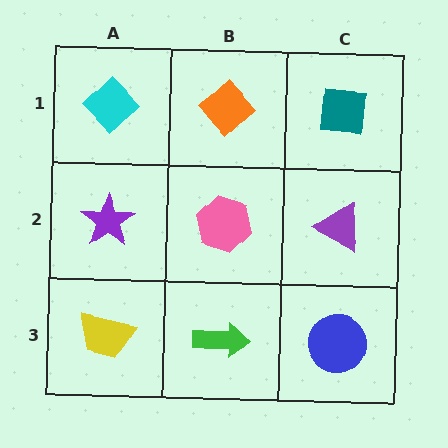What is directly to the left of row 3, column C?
A green arrow.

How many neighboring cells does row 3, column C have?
2.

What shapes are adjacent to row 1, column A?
A purple star (row 2, column A), an orange diamond (row 1, column B).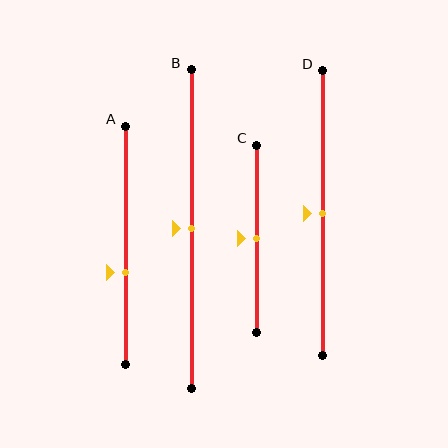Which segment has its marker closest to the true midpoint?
Segment B has its marker closest to the true midpoint.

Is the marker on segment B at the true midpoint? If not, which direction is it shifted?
Yes, the marker on segment B is at the true midpoint.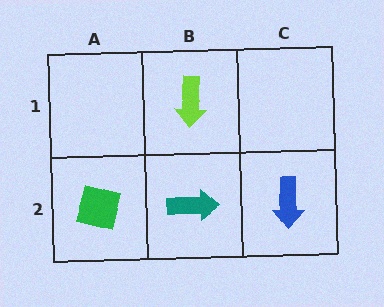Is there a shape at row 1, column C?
No, that cell is empty.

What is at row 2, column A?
A green square.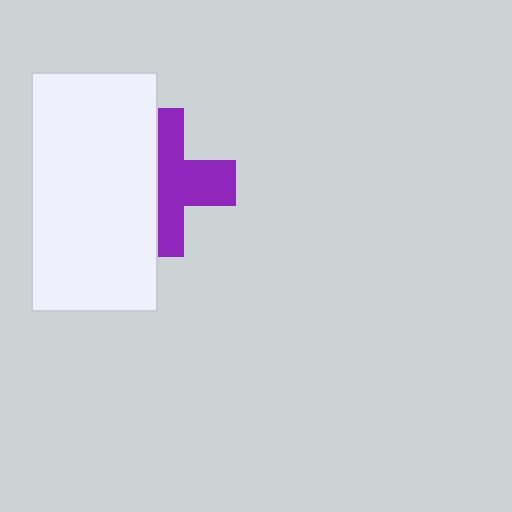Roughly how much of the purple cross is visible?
About half of it is visible (roughly 54%).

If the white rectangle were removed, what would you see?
You would see the complete purple cross.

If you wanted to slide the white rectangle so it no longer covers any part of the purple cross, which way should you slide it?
Slide it left — that is the most direct way to separate the two shapes.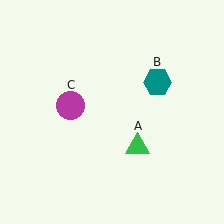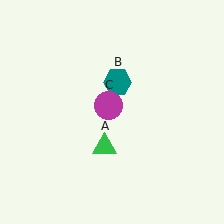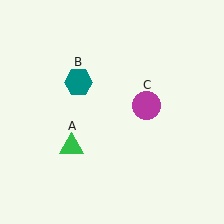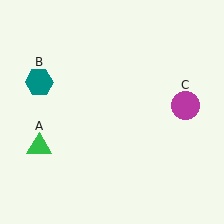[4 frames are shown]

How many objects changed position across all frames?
3 objects changed position: green triangle (object A), teal hexagon (object B), magenta circle (object C).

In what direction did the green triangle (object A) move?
The green triangle (object A) moved left.